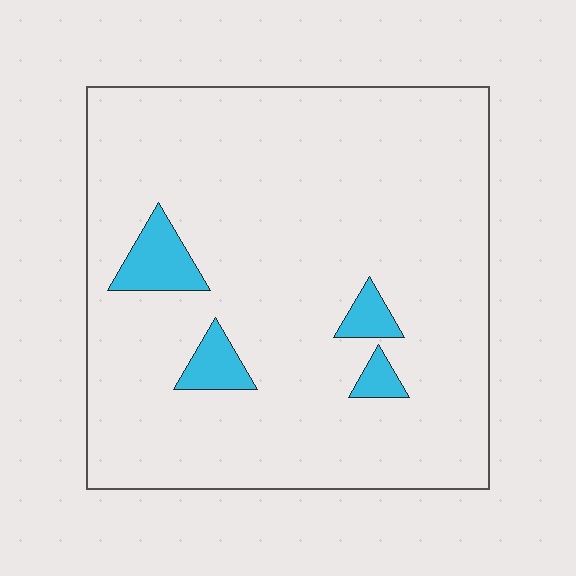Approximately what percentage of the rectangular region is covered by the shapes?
Approximately 5%.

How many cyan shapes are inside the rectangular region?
4.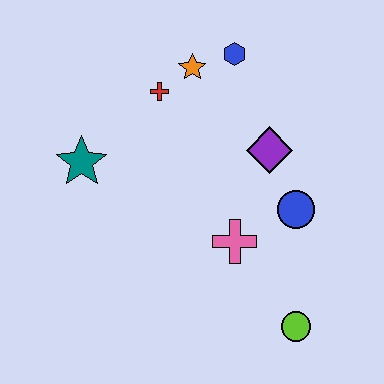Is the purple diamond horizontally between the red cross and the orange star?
No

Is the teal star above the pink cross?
Yes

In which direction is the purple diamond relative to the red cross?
The purple diamond is to the right of the red cross.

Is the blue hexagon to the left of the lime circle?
Yes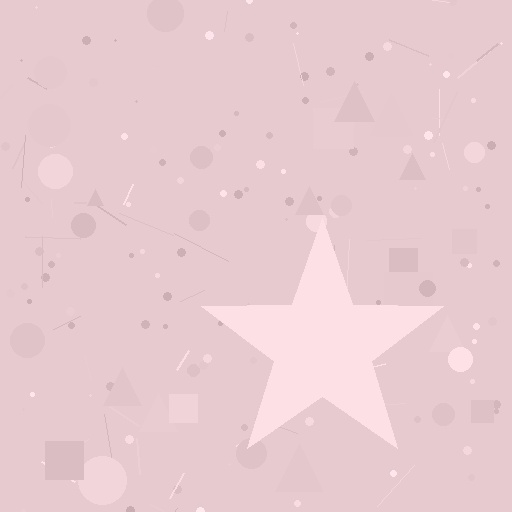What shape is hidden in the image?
A star is hidden in the image.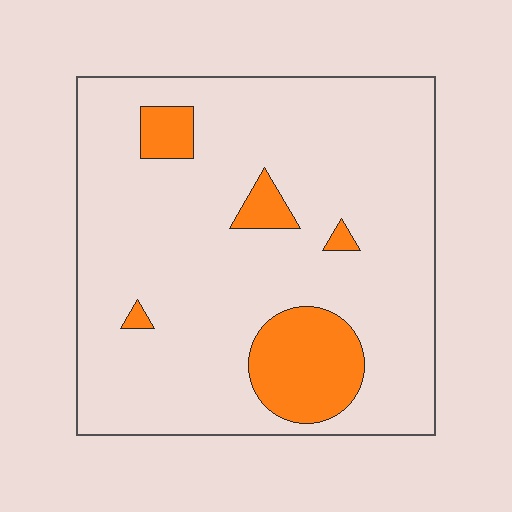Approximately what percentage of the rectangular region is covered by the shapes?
Approximately 15%.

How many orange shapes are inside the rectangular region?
5.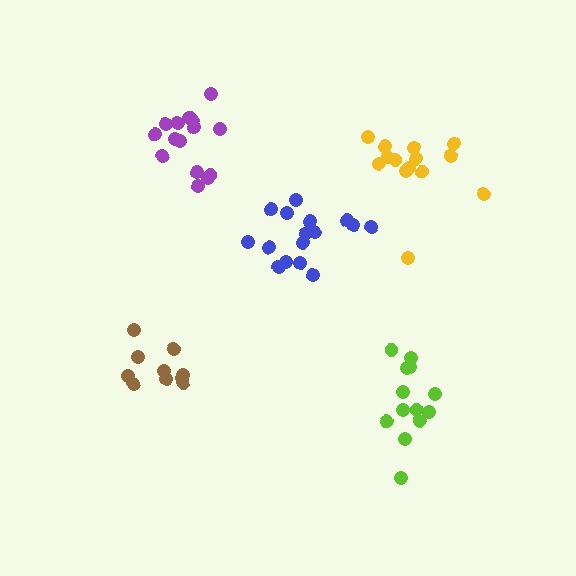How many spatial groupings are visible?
There are 5 spatial groupings.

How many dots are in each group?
Group 1: 15 dots, Group 2: 14 dots, Group 3: 10 dots, Group 4: 13 dots, Group 5: 16 dots (68 total).